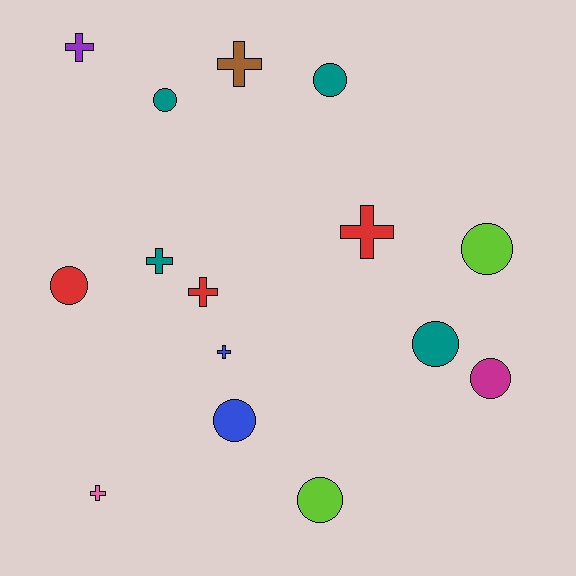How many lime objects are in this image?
There are 2 lime objects.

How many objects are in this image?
There are 15 objects.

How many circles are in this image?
There are 8 circles.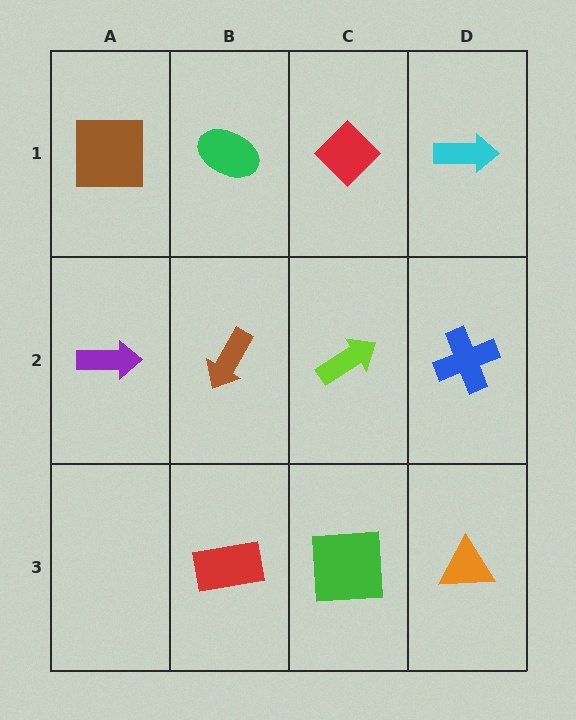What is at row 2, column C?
A lime arrow.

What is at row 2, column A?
A purple arrow.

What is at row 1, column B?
A green ellipse.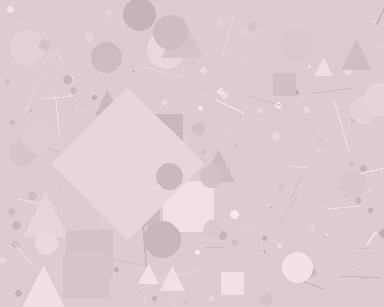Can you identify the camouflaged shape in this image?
The camouflaged shape is a diamond.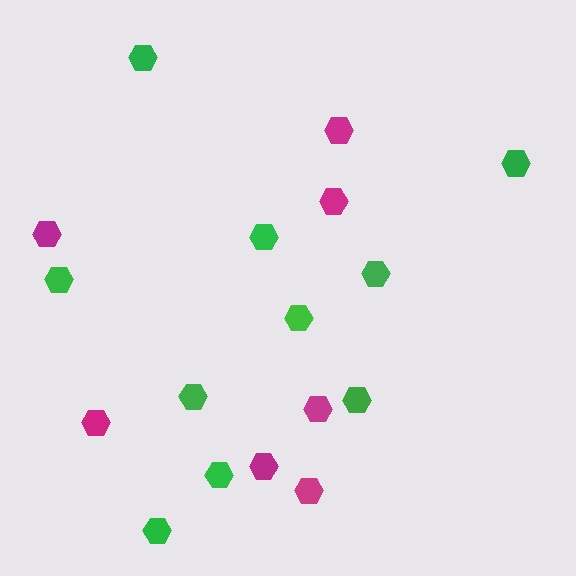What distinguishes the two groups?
There are 2 groups: one group of green hexagons (10) and one group of magenta hexagons (7).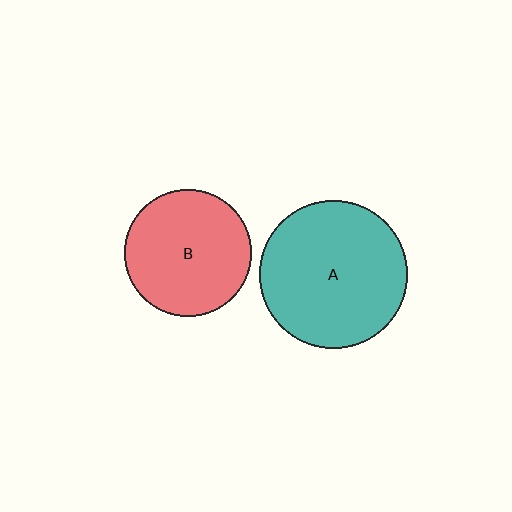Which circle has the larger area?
Circle A (teal).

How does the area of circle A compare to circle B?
Approximately 1.4 times.